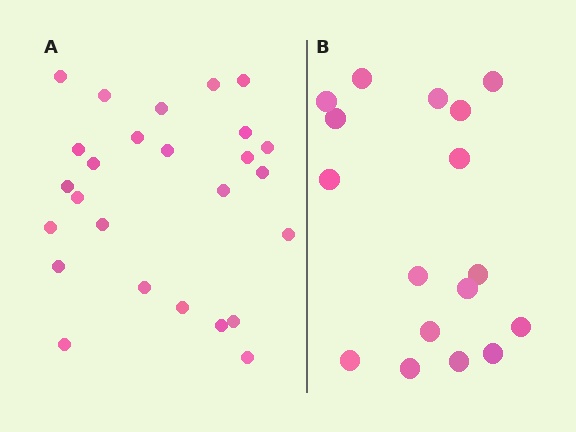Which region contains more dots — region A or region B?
Region A (the left region) has more dots.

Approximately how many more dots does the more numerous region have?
Region A has roughly 8 or so more dots than region B.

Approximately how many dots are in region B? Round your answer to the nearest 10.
About 20 dots. (The exact count is 17, which rounds to 20.)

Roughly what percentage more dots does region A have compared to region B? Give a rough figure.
About 55% more.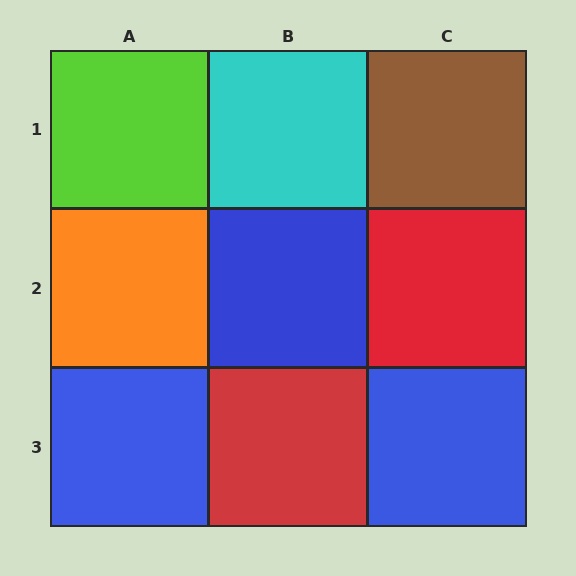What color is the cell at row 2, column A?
Orange.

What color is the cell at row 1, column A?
Lime.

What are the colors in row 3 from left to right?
Blue, red, blue.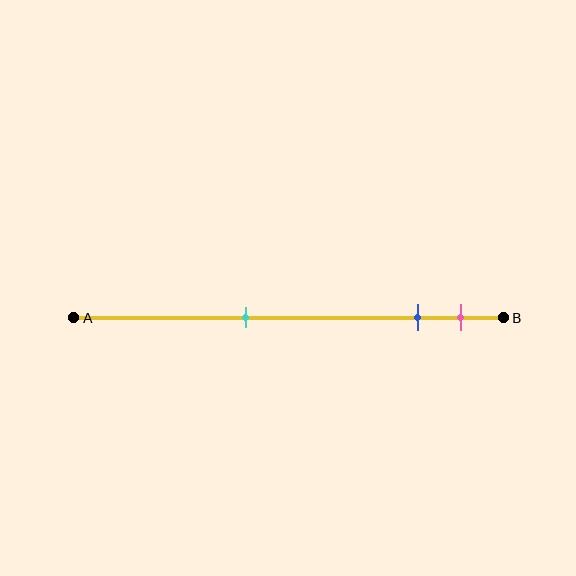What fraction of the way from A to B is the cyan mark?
The cyan mark is approximately 40% (0.4) of the way from A to B.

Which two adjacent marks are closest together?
The blue and pink marks are the closest adjacent pair.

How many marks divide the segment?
There are 3 marks dividing the segment.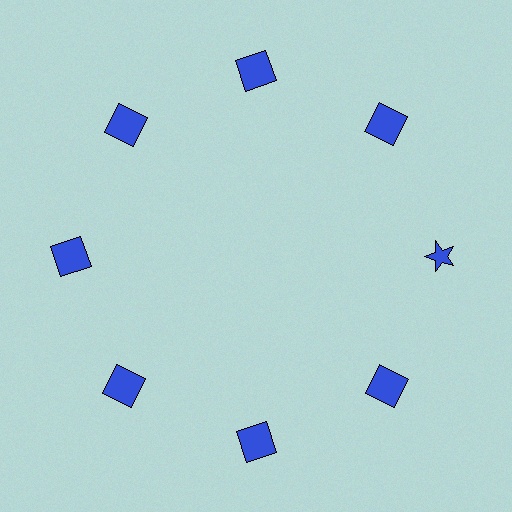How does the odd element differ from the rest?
It has a different shape: star instead of square.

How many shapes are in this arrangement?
There are 8 shapes arranged in a ring pattern.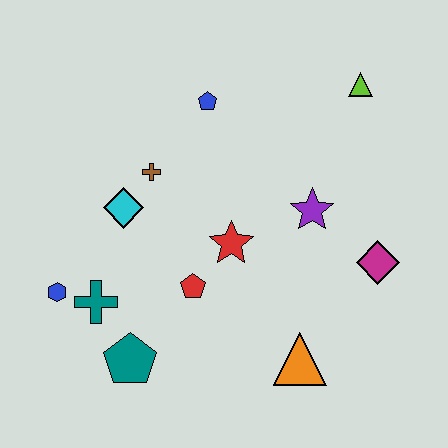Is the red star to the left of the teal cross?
No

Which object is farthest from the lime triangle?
The blue hexagon is farthest from the lime triangle.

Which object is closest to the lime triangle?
The purple star is closest to the lime triangle.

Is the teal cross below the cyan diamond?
Yes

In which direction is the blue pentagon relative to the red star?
The blue pentagon is above the red star.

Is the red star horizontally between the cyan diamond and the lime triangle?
Yes